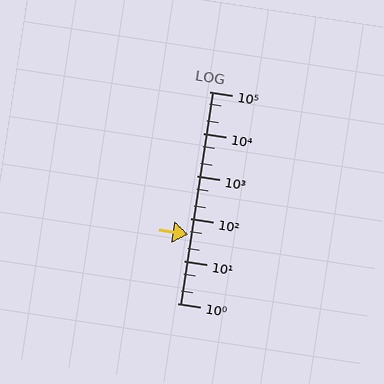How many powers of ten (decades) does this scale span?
The scale spans 5 decades, from 1 to 100000.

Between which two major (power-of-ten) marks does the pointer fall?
The pointer is between 10 and 100.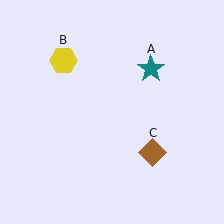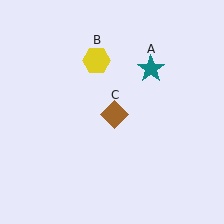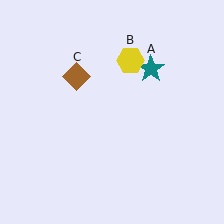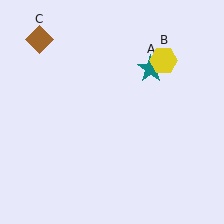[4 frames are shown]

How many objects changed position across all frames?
2 objects changed position: yellow hexagon (object B), brown diamond (object C).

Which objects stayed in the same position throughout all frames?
Teal star (object A) remained stationary.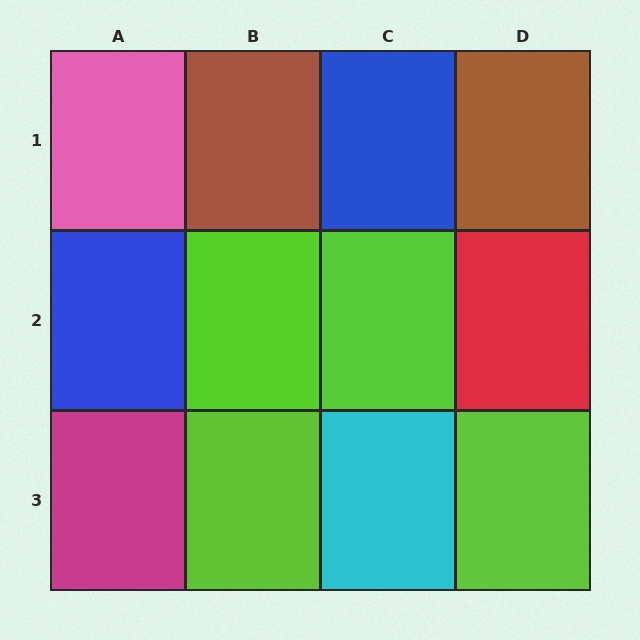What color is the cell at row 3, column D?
Lime.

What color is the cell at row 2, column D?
Red.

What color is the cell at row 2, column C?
Lime.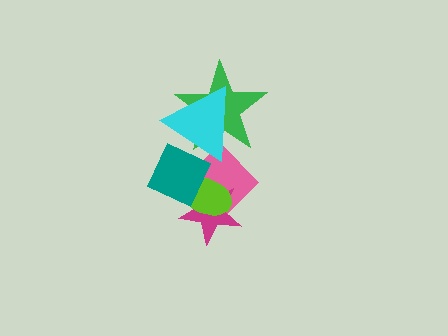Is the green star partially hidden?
Yes, it is partially covered by another shape.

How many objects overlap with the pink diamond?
5 objects overlap with the pink diamond.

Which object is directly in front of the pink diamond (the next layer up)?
The magenta star is directly in front of the pink diamond.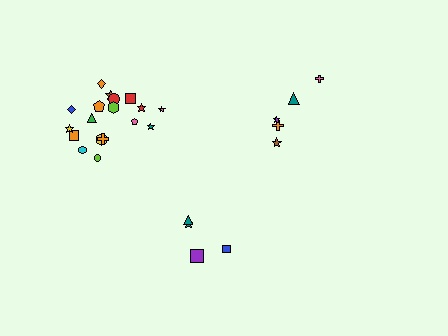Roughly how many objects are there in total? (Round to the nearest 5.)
Roughly 25 objects in total.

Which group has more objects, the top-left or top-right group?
The top-left group.